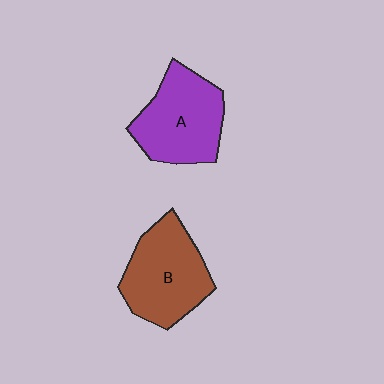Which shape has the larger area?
Shape B (brown).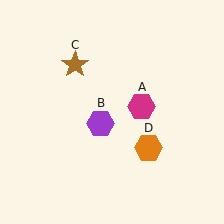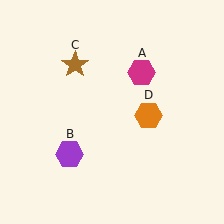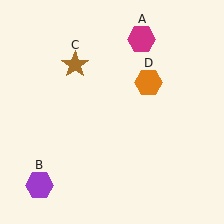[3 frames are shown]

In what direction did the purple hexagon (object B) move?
The purple hexagon (object B) moved down and to the left.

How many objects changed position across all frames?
3 objects changed position: magenta hexagon (object A), purple hexagon (object B), orange hexagon (object D).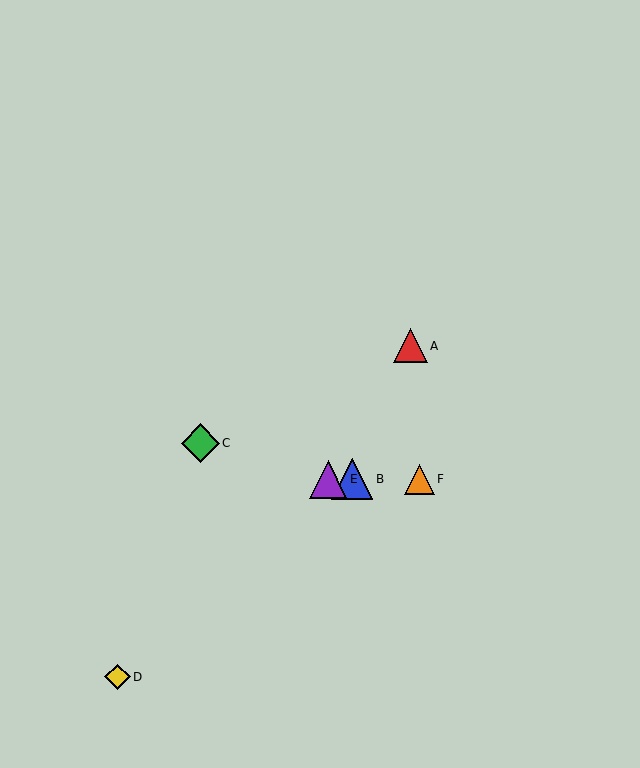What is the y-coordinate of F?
Object F is at y≈479.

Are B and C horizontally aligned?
No, B is at y≈479 and C is at y≈443.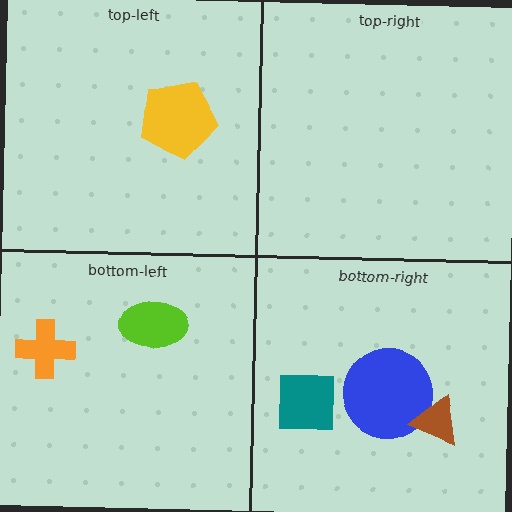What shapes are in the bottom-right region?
The blue circle, the teal square, the brown triangle.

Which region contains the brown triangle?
The bottom-right region.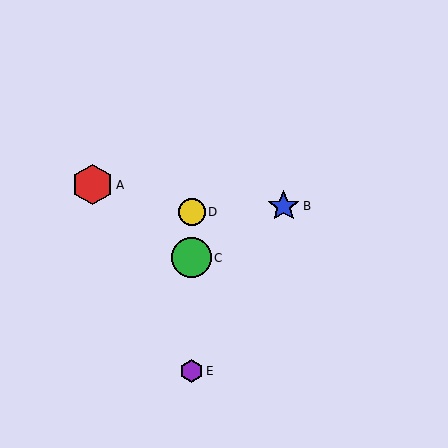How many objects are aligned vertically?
3 objects (C, D, E) are aligned vertically.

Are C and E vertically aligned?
Yes, both are at x≈192.